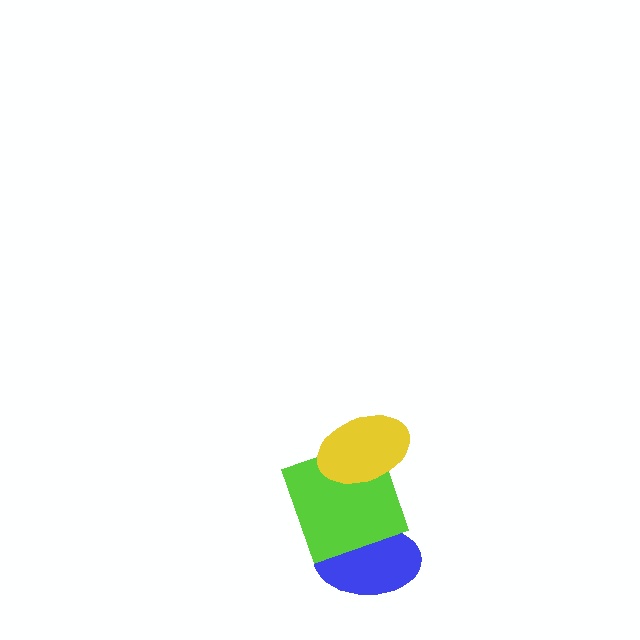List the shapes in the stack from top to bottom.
From top to bottom: the yellow ellipse, the lime square, the blue ellipse.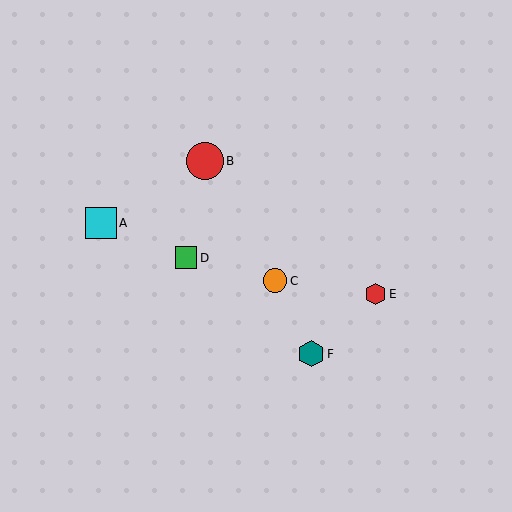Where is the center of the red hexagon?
The center of the red hexagon is at (375, 294).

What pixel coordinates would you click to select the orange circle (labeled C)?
Click at (275, 281) to select the orange circle C.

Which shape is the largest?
The red circle (labeled B) is the largest.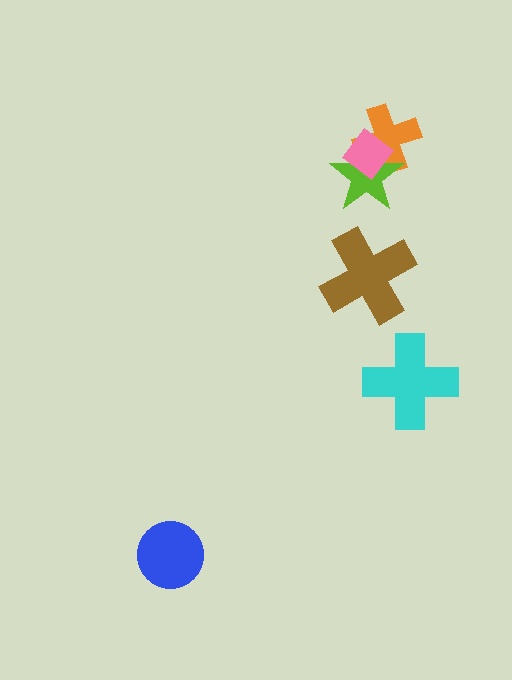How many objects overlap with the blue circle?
0 objects overlap with the blue circle.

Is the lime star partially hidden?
Yes, it is partially covered by another shape.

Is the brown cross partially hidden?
No, no other shape covers it.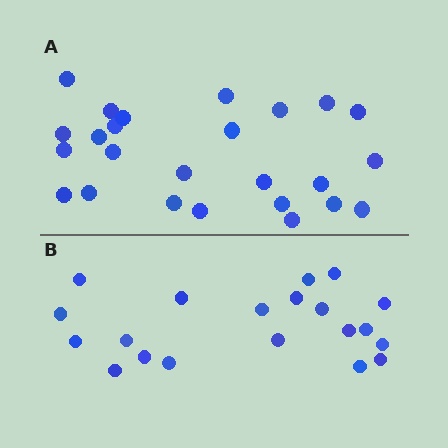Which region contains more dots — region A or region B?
Region A (the top region) has more dots.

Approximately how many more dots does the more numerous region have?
Region A has about 5 more dots than region B.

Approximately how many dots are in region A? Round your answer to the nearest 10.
About 20 dots. (The exact count is 25, which rounds to 20.)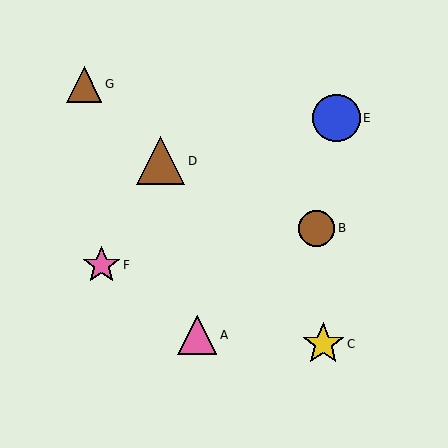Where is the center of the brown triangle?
The center of the brown triangle is at (161, 161).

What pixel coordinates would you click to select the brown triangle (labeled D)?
Click at (161, 161) to select the brown triangle D.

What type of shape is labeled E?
Shape E is a blue circle.